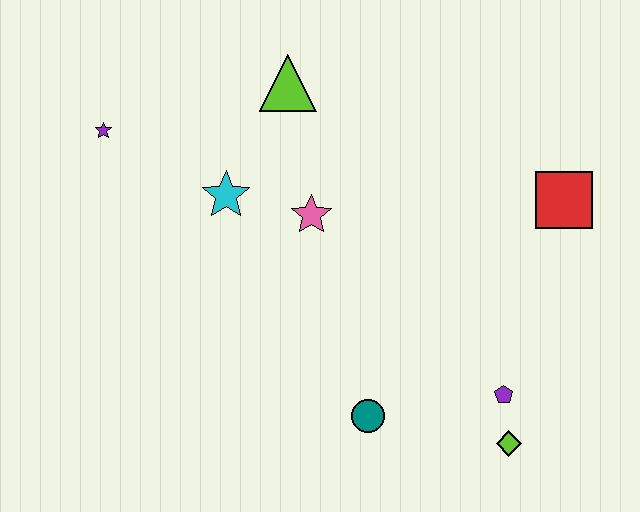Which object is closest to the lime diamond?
The purple pentagon is closest to the lime diamond.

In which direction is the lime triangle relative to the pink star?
The lime triangle is above the pink star.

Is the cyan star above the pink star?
Yes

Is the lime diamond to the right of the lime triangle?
Yes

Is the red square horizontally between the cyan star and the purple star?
No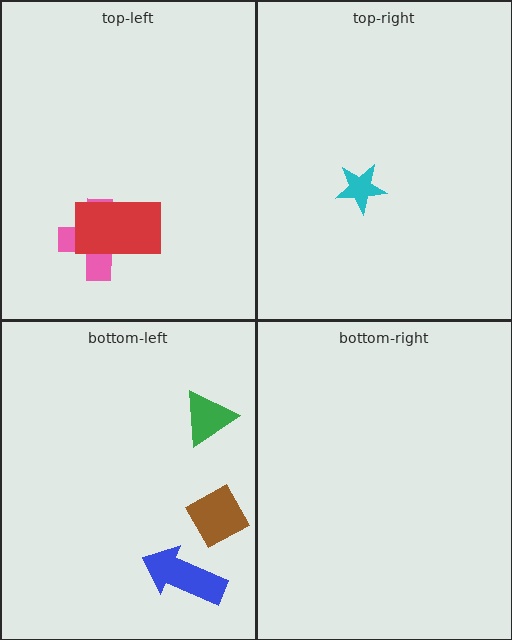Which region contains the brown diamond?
The bottom-left region.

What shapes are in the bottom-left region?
The green triangle, the brown diamond, the blue arrow.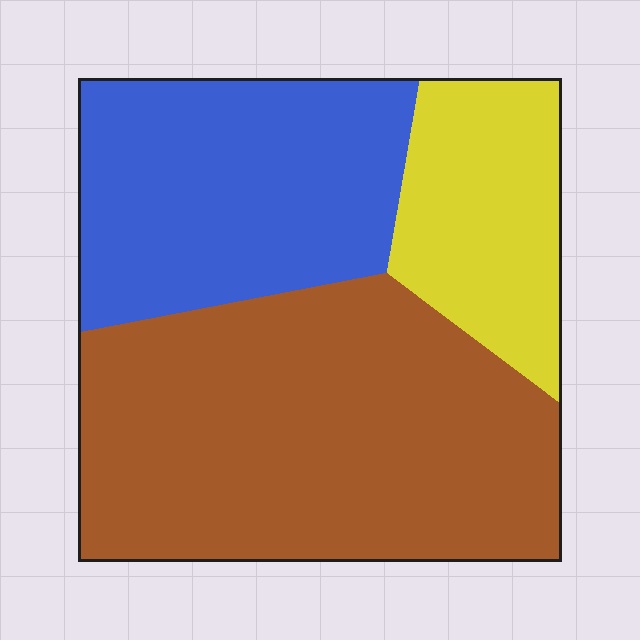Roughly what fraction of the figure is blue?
Blue takes up about one third (1/3) of the figure.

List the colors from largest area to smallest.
From largest to smallest: brown, blue, yellow.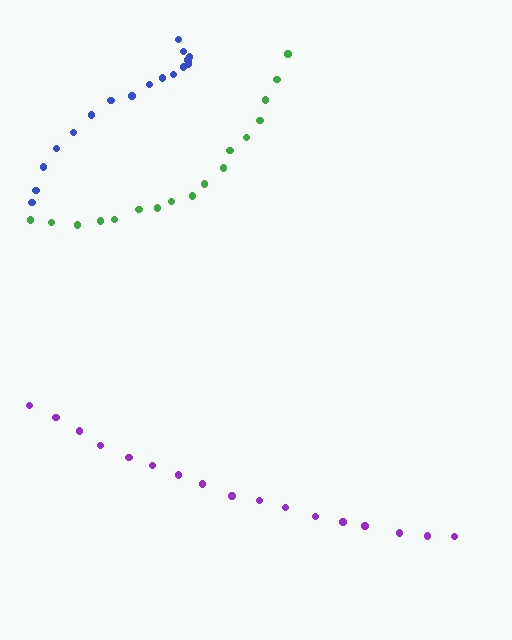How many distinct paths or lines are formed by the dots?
There are 3 distinct paths.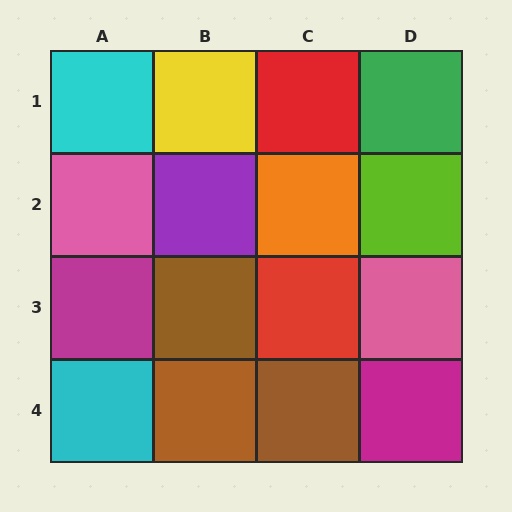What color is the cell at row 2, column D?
Lime.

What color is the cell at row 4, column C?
Brown.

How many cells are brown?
3 cells are brown.